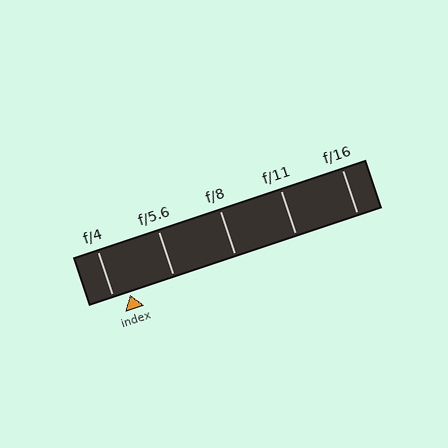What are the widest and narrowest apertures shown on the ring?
The widest aperture shown is f/4 and the narrowest is f/16.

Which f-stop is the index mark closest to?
The index mark is closest to f/4.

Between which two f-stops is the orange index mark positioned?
The index mark is between f/4 and f/5.6.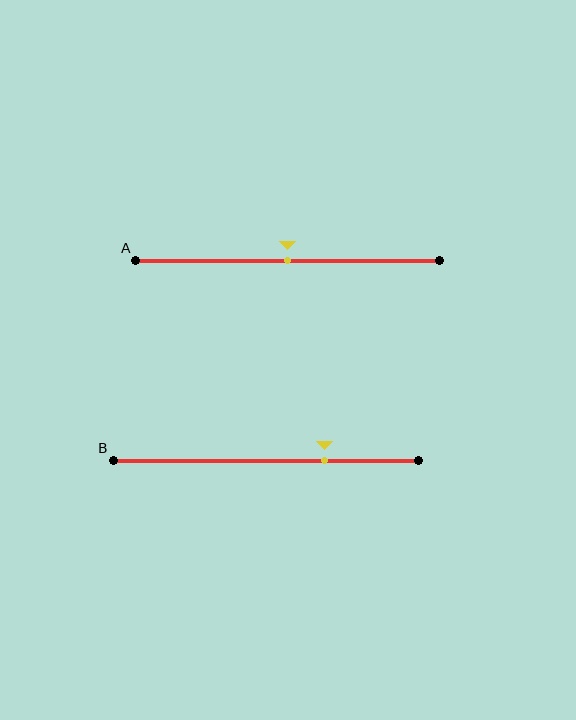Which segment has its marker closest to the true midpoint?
Segment A has its marker closest to the true midpoint.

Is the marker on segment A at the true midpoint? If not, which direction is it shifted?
Yes, the marker on segment A is at the true midpoint.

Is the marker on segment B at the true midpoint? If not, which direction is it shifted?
No, the marker on segment B is shifted to the right by about 19% of the segment length.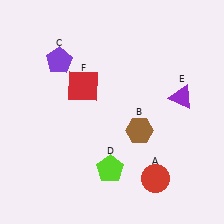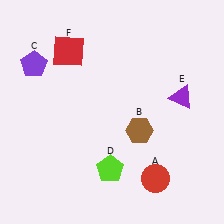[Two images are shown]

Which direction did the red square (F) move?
The red square (F) moved up.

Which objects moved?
The objects that moved are: the purple pentagon (C), the red square (F).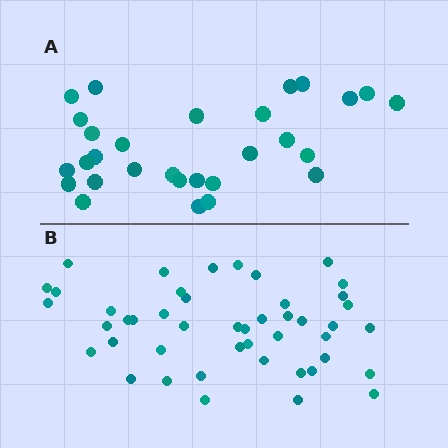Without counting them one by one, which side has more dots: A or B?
Region B (the bottom region) has more dots.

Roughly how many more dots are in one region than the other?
Region B has approximately 15 more dots than region A.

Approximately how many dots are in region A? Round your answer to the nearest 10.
About 30 dots. (The exact count is 29, which rounds to 30.)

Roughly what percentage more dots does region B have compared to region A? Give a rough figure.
About 60% more.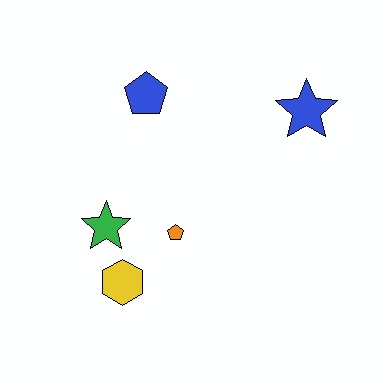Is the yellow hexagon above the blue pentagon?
No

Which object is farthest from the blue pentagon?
The yellow hexagon is farthest from the blue pentagon.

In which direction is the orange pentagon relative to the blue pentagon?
The orange pentagon is below the blue pentagon.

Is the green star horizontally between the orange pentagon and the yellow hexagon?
No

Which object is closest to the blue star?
The blue pentagon is closest to the blue star.